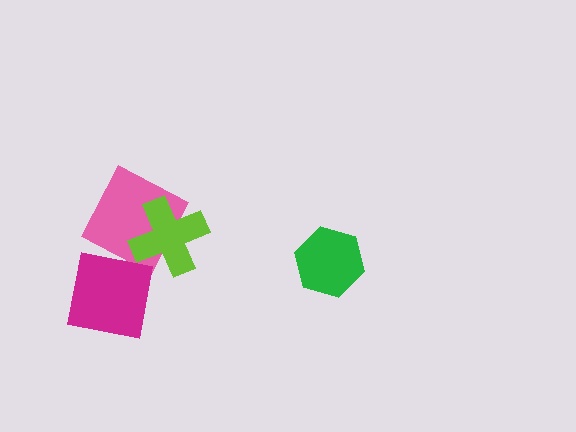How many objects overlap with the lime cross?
1 object overlaps with the lime cross.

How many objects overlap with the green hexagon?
0 objects overlap with the green hexagon.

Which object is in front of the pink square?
The lime cross is in front of the pink square.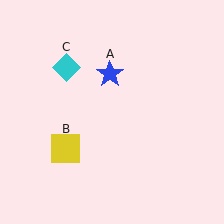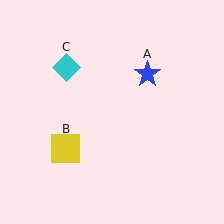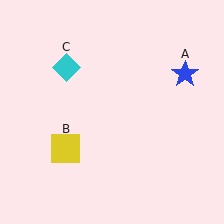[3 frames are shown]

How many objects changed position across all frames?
1 object changed position: blue star (object A).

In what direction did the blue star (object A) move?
The blue star (object A) moved right.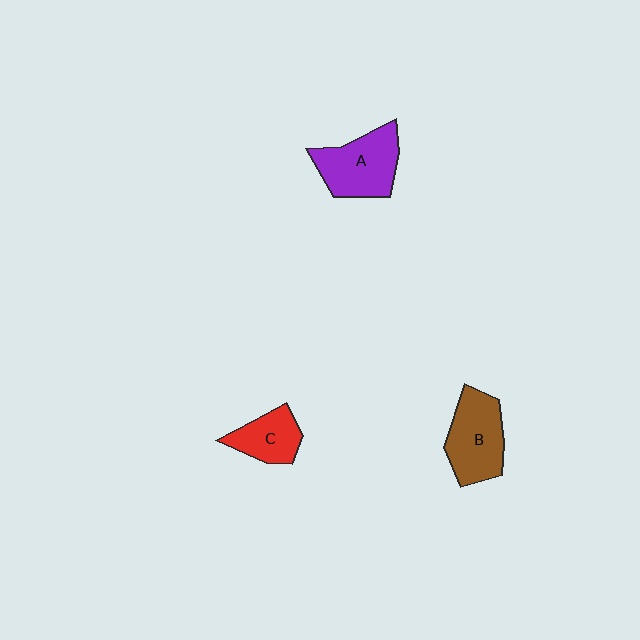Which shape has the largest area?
Shape A (purple).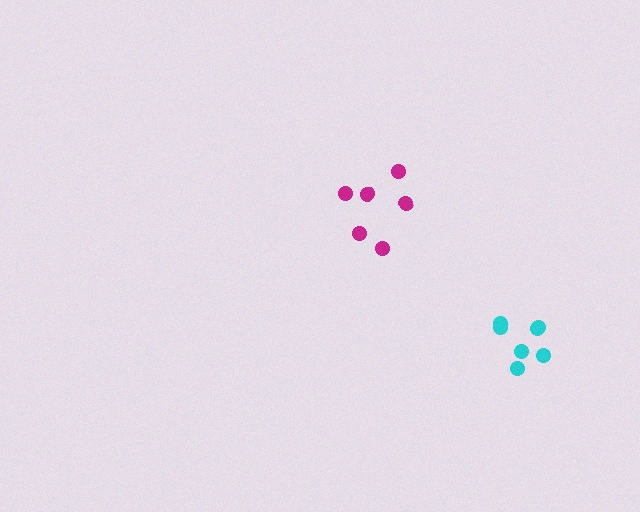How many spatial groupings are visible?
There are 2 spatial groupings.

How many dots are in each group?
Group 1: 7 dots, Group 2: 6 dots (13 total).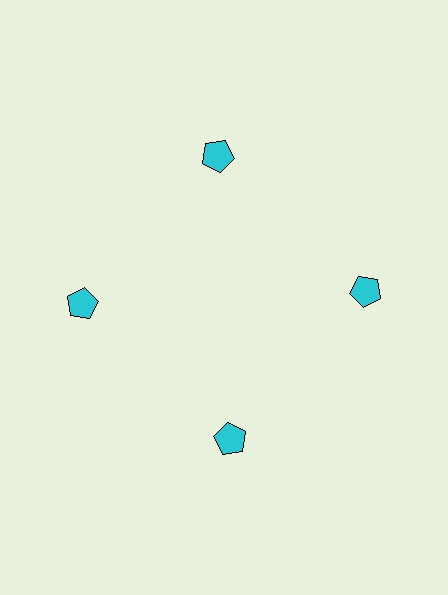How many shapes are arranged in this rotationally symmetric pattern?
There are 4 shapes, arranged in 4 groups of 1.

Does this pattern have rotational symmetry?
Yes, this pattern has 4-fold rotational symmetry. It looks the same after rotating 90 degrees around the center.